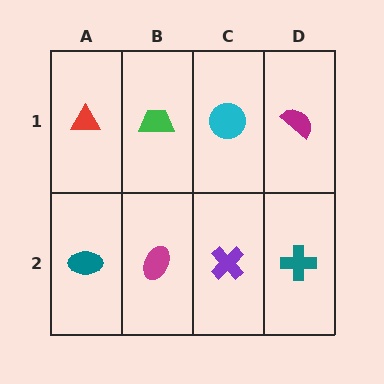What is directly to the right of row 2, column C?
A teal cross.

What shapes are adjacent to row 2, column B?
A green trapezoid (row 1, column B), a teal ellipse (row 2, column A), a purple cross (row 2, column C).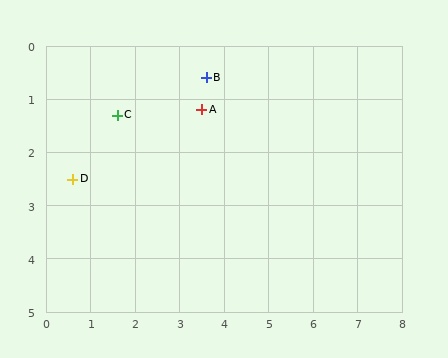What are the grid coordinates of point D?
Point D is at approximately (0.6, 2.5).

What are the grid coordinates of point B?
Point B is at approximately (3.6, 0.6).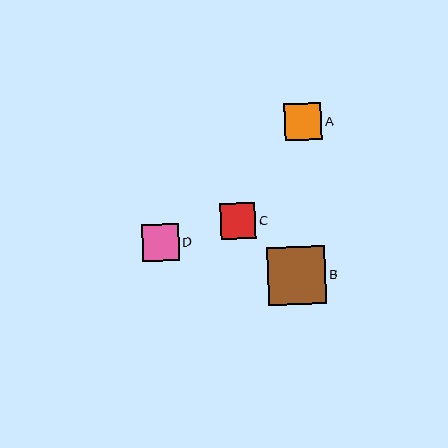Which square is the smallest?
Square C is the smallest with a size of approximately 36 pixels.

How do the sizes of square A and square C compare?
Square A and square C are approximately the same size.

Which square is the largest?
Square B is the largest with a size of approximately 58 pixels.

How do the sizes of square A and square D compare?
Square A and square D are approximately the same size.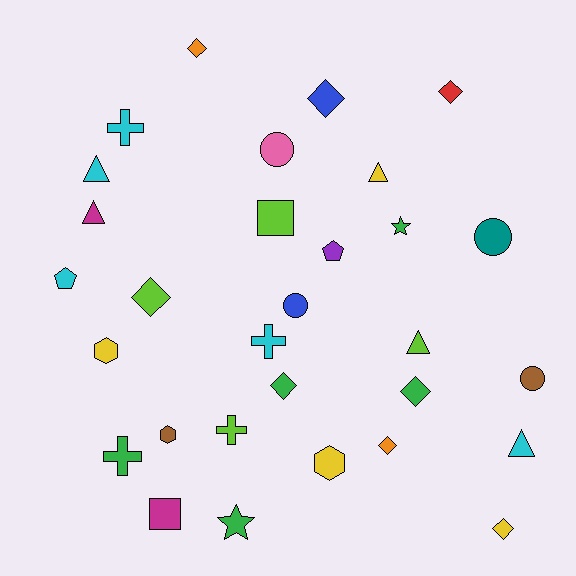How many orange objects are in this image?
There are 2 orange objects.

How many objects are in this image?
There are 30 objects.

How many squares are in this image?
There are 2 squares.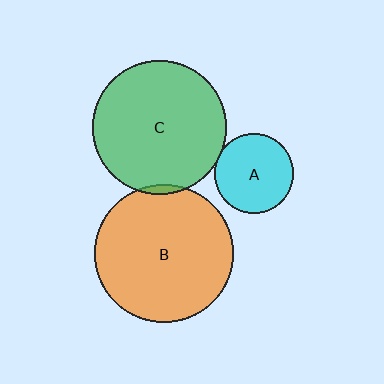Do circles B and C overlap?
Yes.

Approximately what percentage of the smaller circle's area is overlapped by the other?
Approximately 5%.